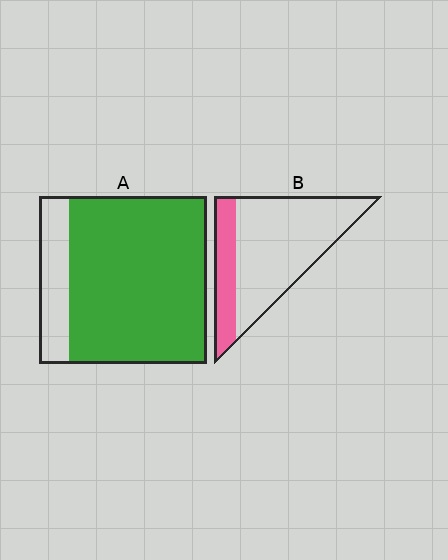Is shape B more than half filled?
No.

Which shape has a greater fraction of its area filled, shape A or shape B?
Shape A.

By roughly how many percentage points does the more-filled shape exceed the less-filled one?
By roughly 60 percentage points (A over B).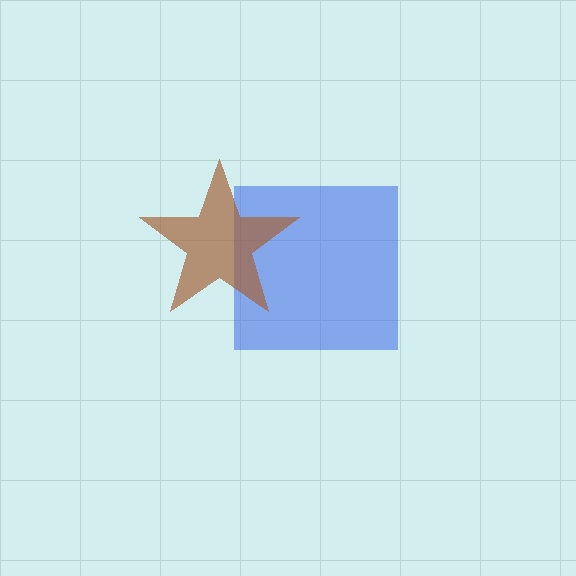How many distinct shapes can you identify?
There are 2 distinct shapes: a blue square, a brown star.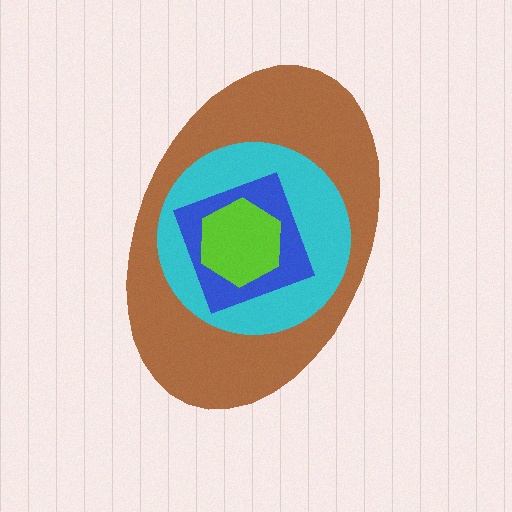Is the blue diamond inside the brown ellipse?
Yes.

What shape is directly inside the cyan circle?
The blue diamond.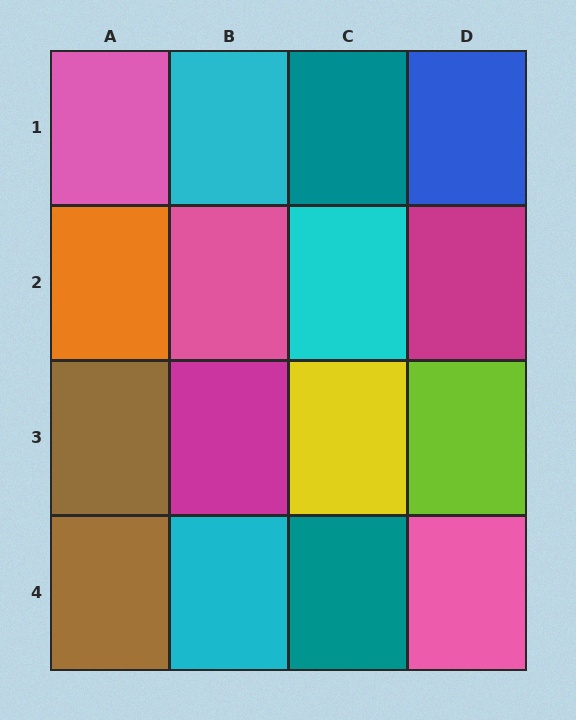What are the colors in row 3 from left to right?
Brown, magenta, yellow, lime.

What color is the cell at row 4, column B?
Cyan.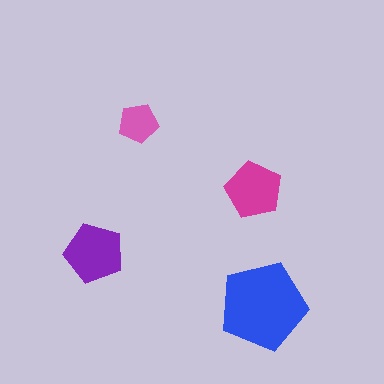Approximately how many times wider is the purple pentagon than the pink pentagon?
About 1.5 times wider.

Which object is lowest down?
The blue pentagon is bottommost.